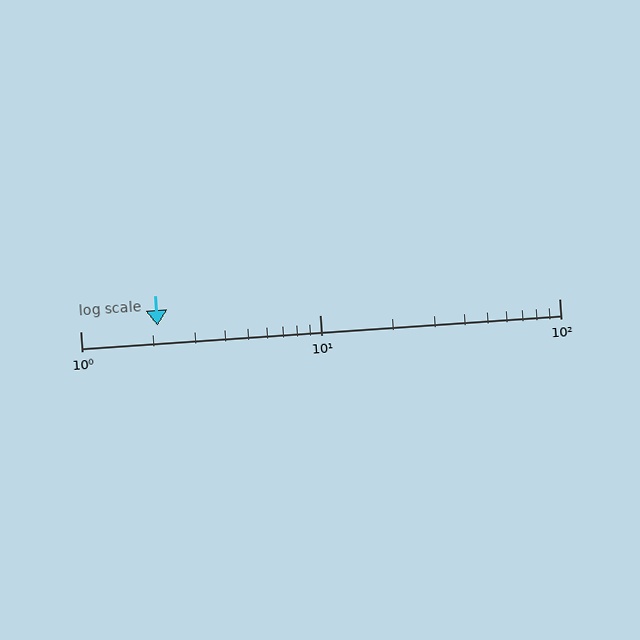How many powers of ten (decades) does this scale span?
The scale spans 2 decades, from 1 to 100.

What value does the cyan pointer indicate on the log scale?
The pointer indicates approximately 2.1.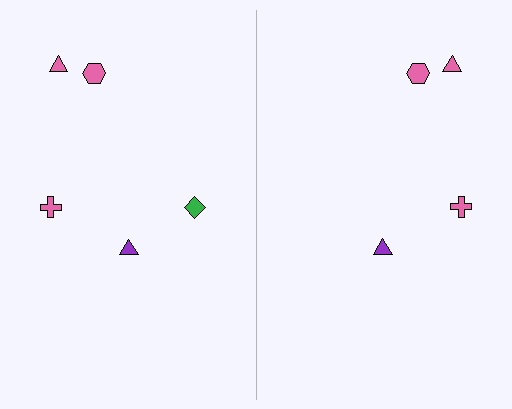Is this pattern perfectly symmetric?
No, the pattern is not perfectly symmetric. A green diamond is missing from the right side.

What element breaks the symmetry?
A green diamond is missing from the right side.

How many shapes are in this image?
There are 9 shapes in this image.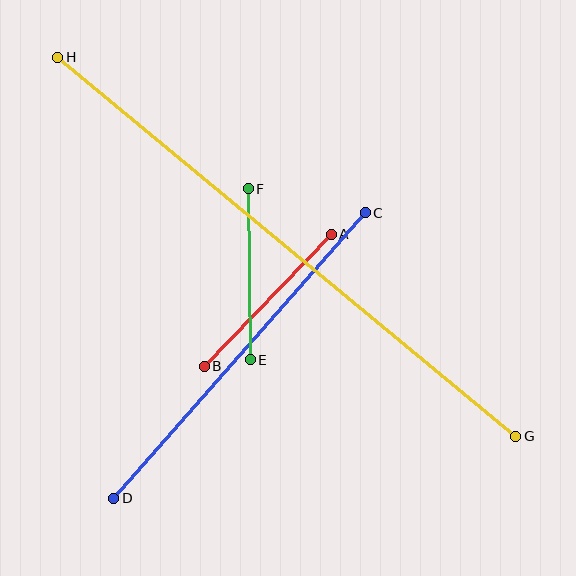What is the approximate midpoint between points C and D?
The midpoint is at approximately (240, 355) pixels.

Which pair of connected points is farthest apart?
Points G and H are farthest apart.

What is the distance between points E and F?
The distance is approximately 171 pixels.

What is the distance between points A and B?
The distance is approximately 183 pixels.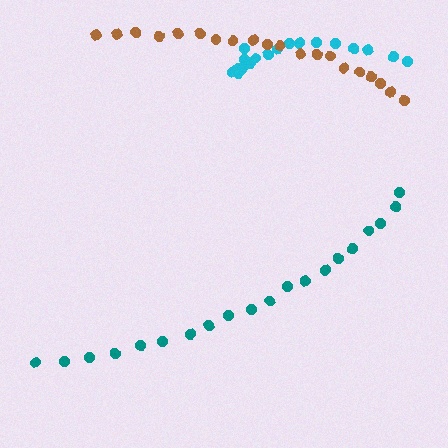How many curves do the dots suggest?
There are 3 distinct paths.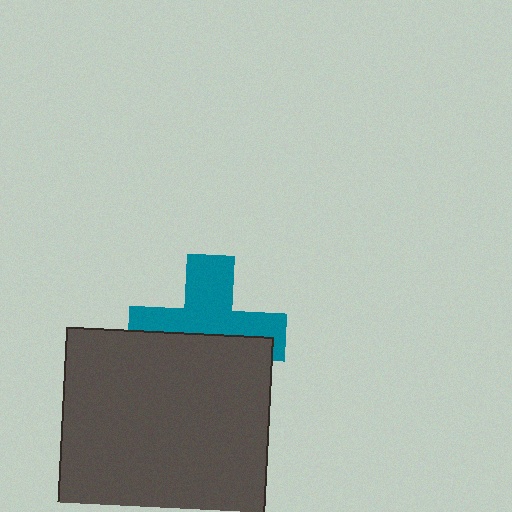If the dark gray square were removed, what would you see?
You would see the complete teal cross.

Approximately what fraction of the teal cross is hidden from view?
Roughly 48% of the teal cross is hidden behind the dark gray square.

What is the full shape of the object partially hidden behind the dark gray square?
The partially hidden object is a teal cross.